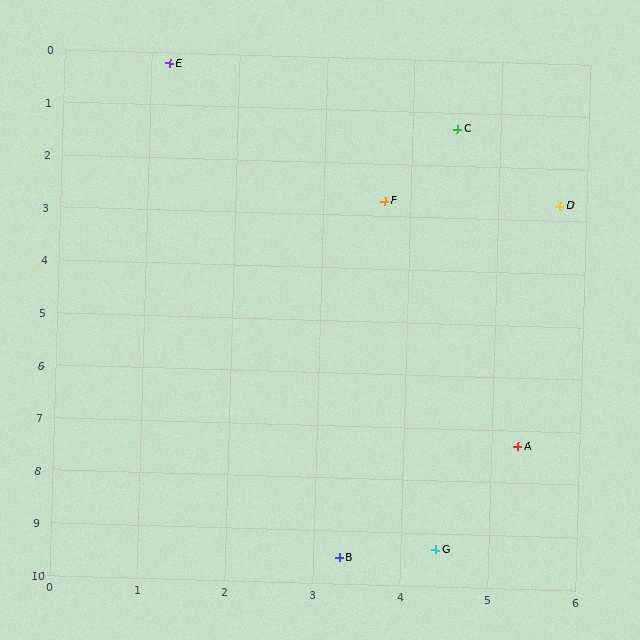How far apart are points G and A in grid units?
Points G and A are about 2.2 grid units apart.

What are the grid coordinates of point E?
Point E is at approximately (1.2, 0.2).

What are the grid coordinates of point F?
Point F is at approximately (3.7, 2.7).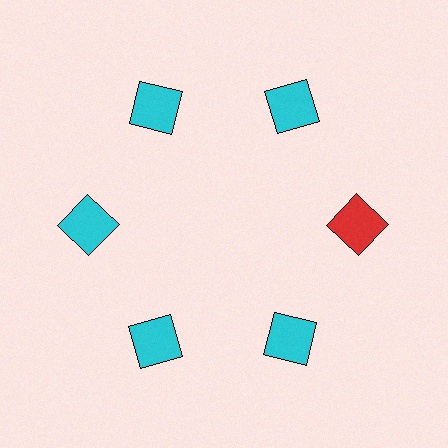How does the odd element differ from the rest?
It has a different color: red instead of cyan.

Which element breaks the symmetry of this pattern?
The red square at roughly the 3 o'clock position breaks the symmetry. All other shapes are cyan squares.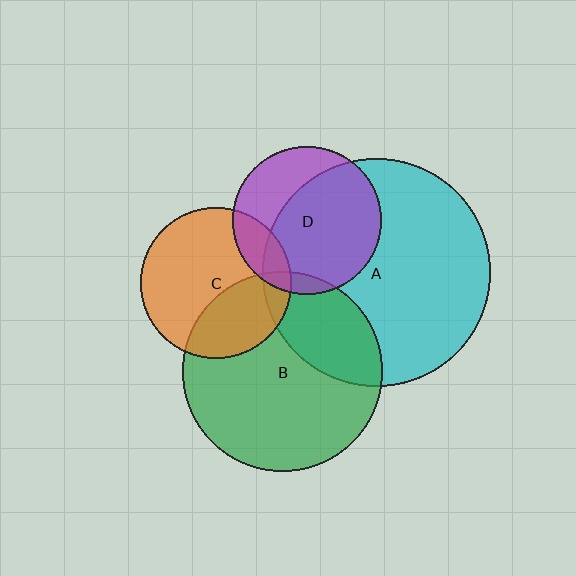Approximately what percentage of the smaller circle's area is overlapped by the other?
Approximately 5%.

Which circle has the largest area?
Circle A (cyan).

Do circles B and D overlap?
Yes.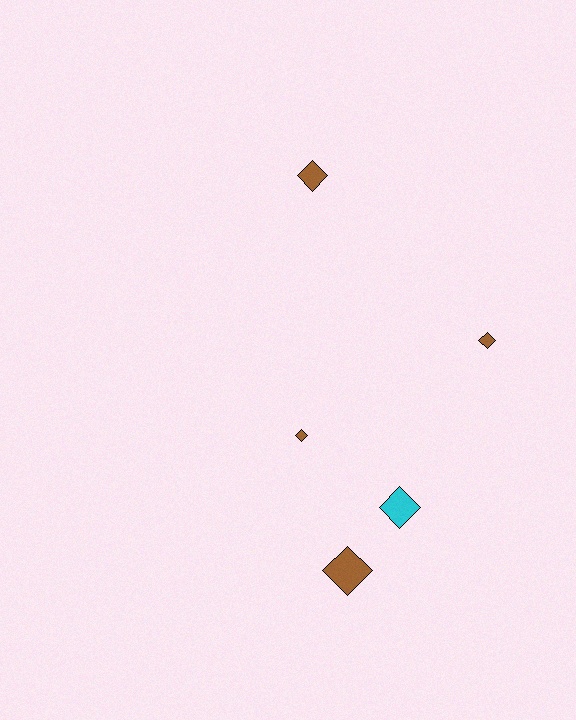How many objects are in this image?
There are 5 objects.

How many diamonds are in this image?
There are 5 diamonds.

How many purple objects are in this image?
There are no purple objects.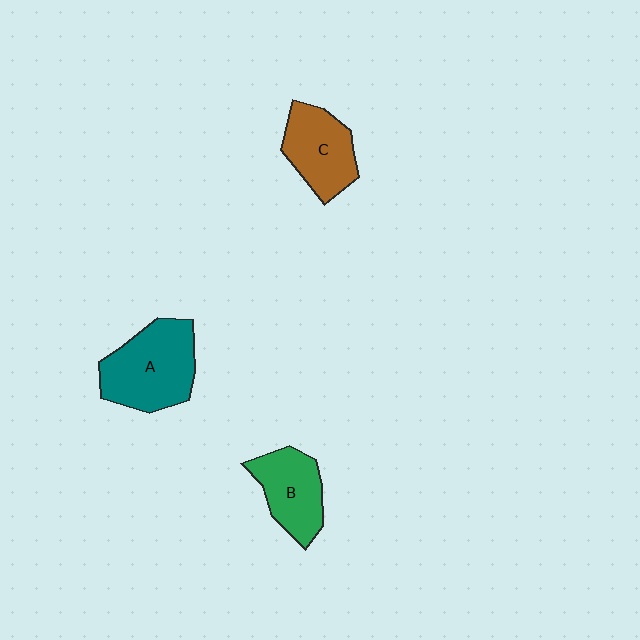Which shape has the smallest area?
Shape B (green).